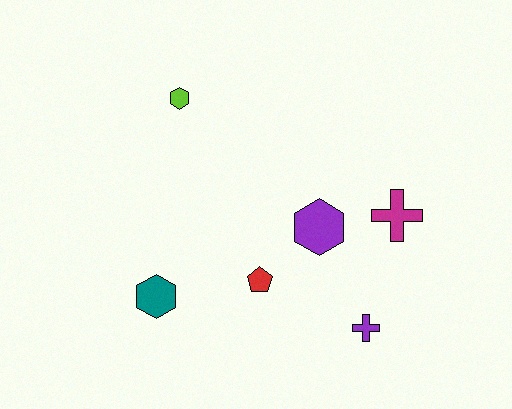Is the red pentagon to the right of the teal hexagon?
Yes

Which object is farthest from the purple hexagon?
The lime hexagon is farthest from the purple hexagon.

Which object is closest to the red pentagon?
The purple hexagon is closest to the red pentagon.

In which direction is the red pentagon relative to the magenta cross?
The red pentagon is to the left of the magenta cross.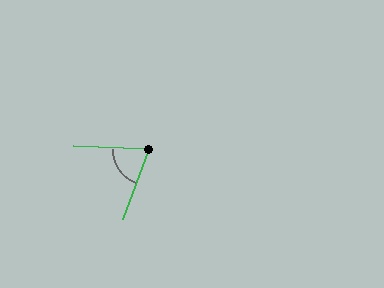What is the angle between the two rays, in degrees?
Approximately 72 degrees.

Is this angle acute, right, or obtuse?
It is acute.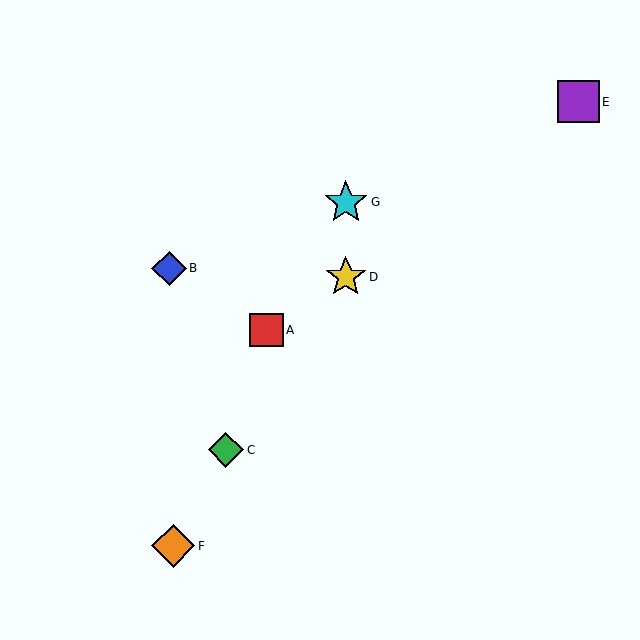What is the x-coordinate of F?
Object F is at x≈173.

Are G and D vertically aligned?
Yes, both are at x≈346.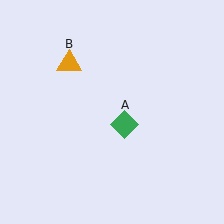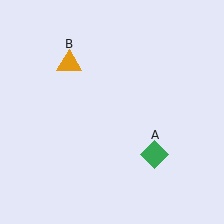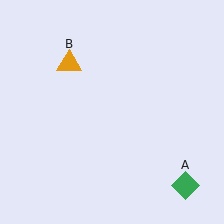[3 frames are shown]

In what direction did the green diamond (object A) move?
The green diamond (object A) moved down and to the right.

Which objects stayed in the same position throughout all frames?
Orange triangle (object B) remained stationary.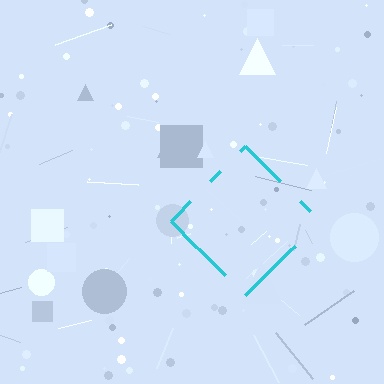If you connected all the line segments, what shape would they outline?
They would outline a diamond.